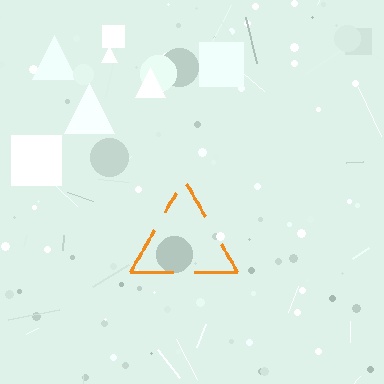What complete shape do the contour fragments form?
The contour fragments form a triangle.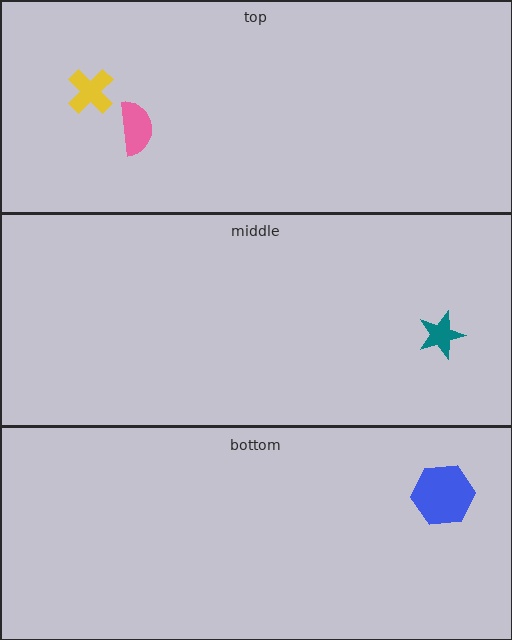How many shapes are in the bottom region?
1.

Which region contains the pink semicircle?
The top region.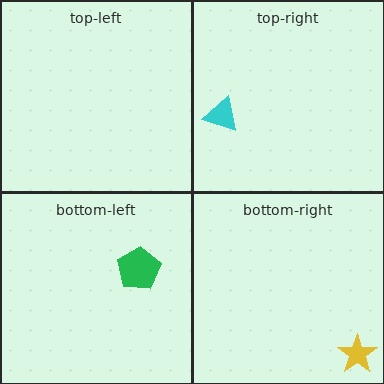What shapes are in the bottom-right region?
The yellow star.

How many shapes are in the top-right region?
1.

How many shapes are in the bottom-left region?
1.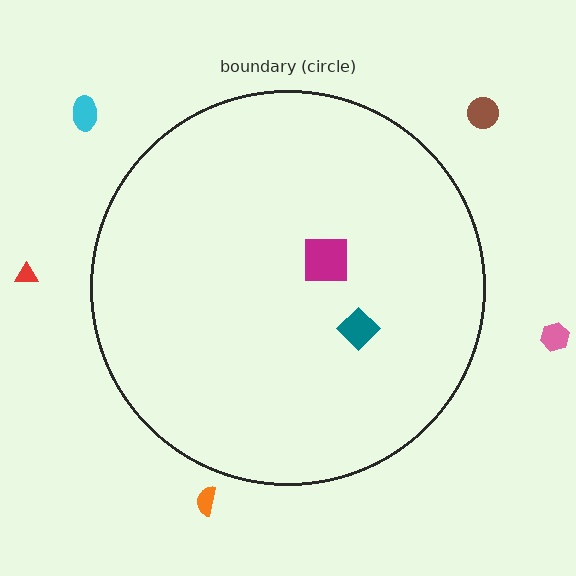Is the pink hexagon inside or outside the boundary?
Outside.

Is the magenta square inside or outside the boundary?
Inside.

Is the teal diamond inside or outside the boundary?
Inside.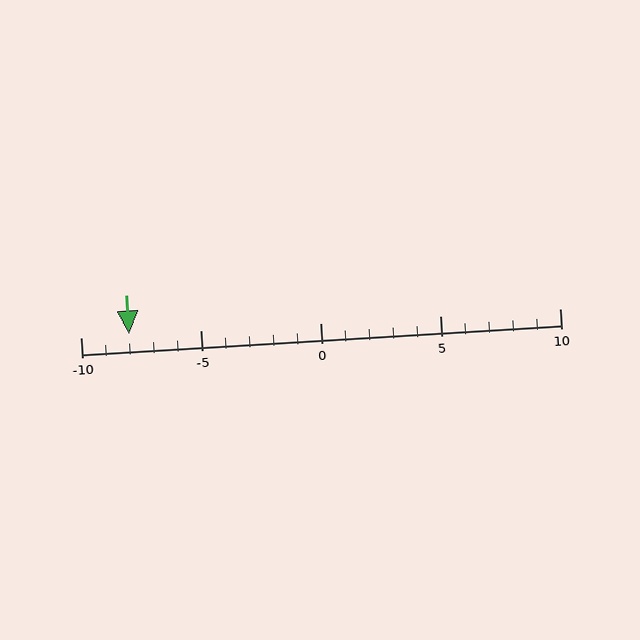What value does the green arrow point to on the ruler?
The green arrow points to approximately -8.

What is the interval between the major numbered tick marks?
The major tick marks are spaced 5 units apart.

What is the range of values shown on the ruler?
The ruler shows values from -10 to 10.